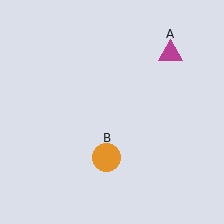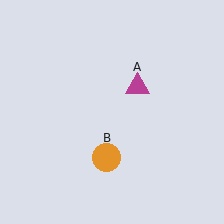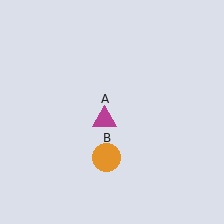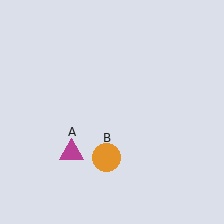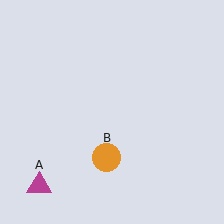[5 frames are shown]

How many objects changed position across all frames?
1 object changed position: magenta triangle (object A).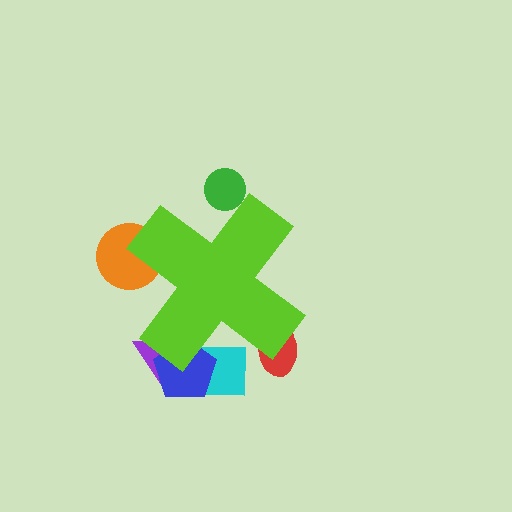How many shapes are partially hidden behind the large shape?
6 shapes are partially hidden.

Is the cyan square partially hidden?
Yes, the cyan square is partially hidden behind the lime cross.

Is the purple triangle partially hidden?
Yes, the purple triangle is partially hidden behind the lime cross.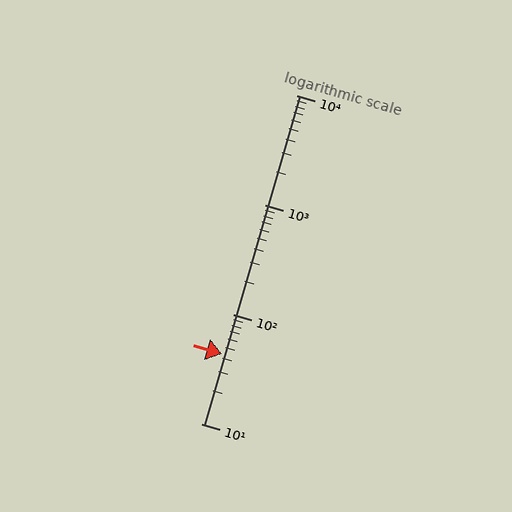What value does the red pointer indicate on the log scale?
The pointer indicates approximately 43.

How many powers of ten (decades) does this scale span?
The scale spans 3 decades, from 10 to 10000.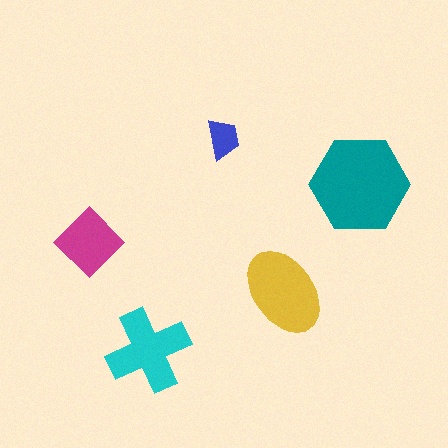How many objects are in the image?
There are 5 objects in the image.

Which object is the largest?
The teal hexagon.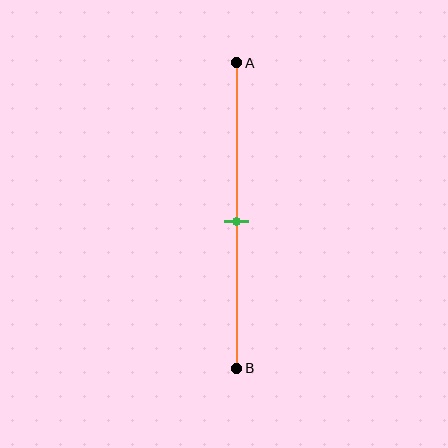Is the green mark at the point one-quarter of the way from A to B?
No, the mark is at about 50% from A, not at the 25% one-quarter point.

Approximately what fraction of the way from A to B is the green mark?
The green mark is approximately 50% of the way from A to B.